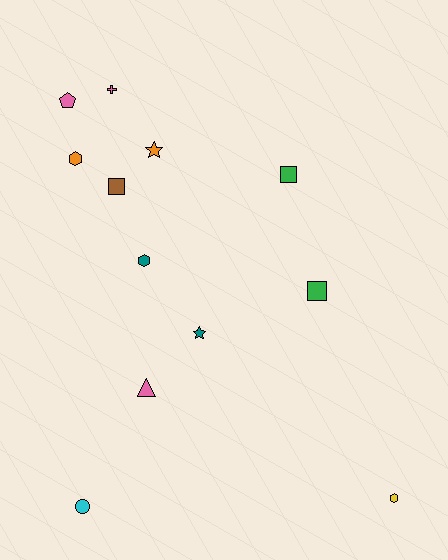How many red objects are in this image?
There are no red objects.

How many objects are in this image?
There are 12 objects.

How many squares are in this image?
There are 3 squares.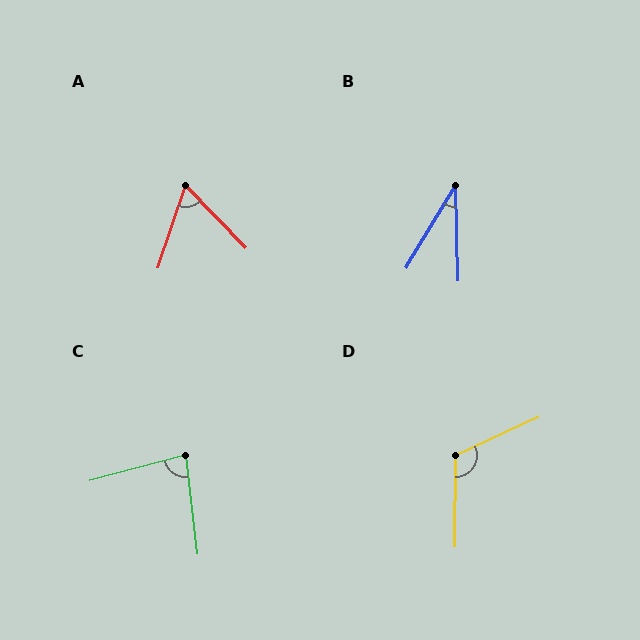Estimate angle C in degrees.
Approximately 82 degrees.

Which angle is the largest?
D, at approximately 115 degrees.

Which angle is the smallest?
B, at approximately 33 degrees.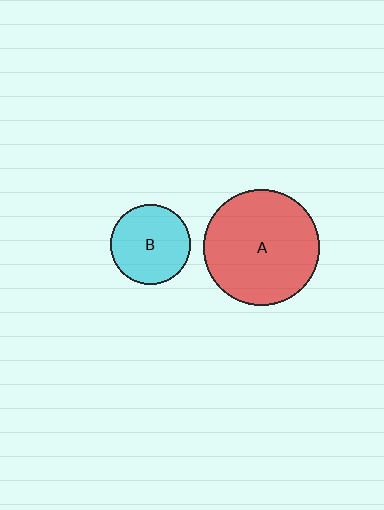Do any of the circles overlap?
No, none of the circles overlap.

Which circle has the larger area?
Circle A (red).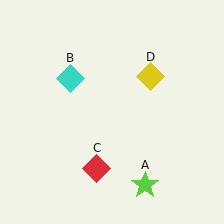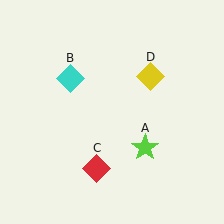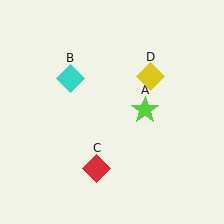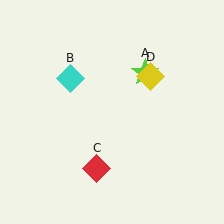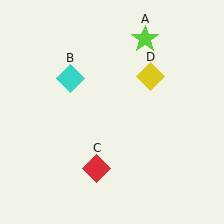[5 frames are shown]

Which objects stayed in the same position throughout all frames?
Cyan diamond (object B) and red diamond (object C) and yellow diamond (object D) remained stationary.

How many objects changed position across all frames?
1 object changed position: lime star (object A).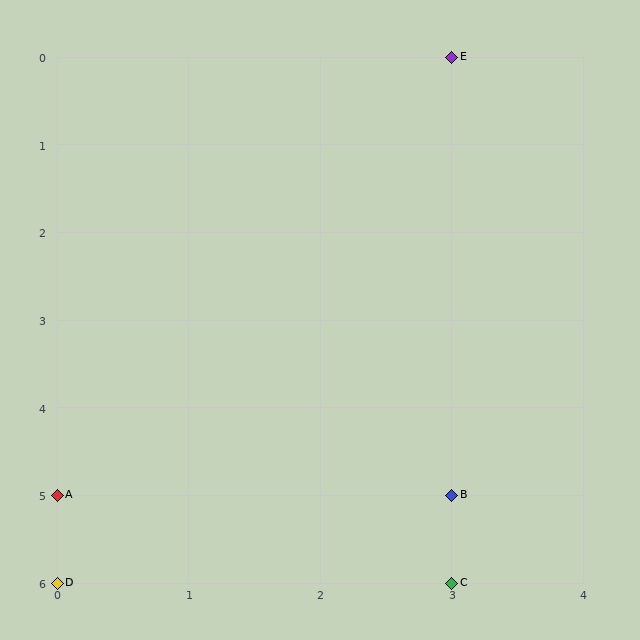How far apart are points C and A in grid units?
Points C and A are 3 columns and 1 row apart (about 3.2 grid units diagonally).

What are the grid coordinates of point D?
Point D is at grid coordinates (0, 6).